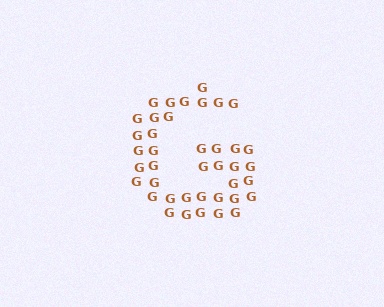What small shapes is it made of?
It is made of small letter G's.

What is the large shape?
The large shape is the letter G.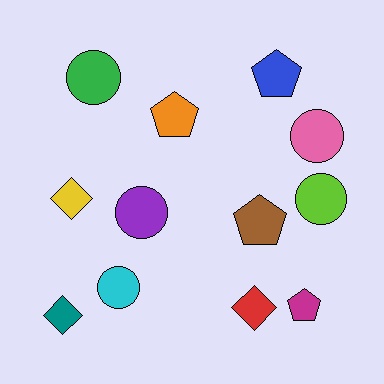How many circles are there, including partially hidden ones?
There are 5 circles.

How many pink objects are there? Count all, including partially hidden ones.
There is 1 pink object.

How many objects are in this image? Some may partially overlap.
There are 12 objects.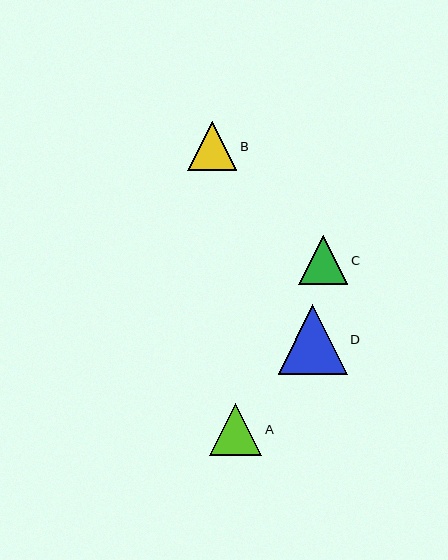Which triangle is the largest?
Triangle D is the largest with a size of approximately 69 pixels.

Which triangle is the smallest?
Triangle B is the smallest with a size of approximately 50 pixels.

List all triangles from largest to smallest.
From largest to smallest: D, A, C, B.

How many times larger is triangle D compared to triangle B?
Triangle D is approximately 1.4 times the size of triangle B.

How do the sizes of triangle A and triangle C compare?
Triangle A and triangle C are approximately the same size.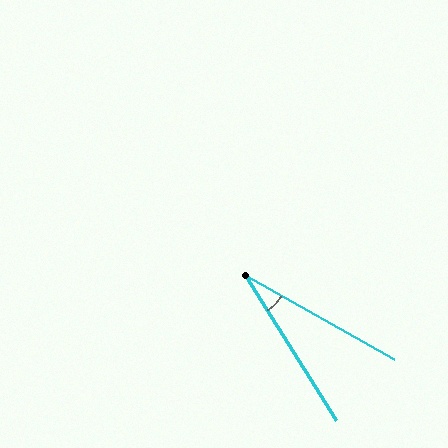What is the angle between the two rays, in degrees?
Approximately 28 degrees.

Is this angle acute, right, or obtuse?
It is acute.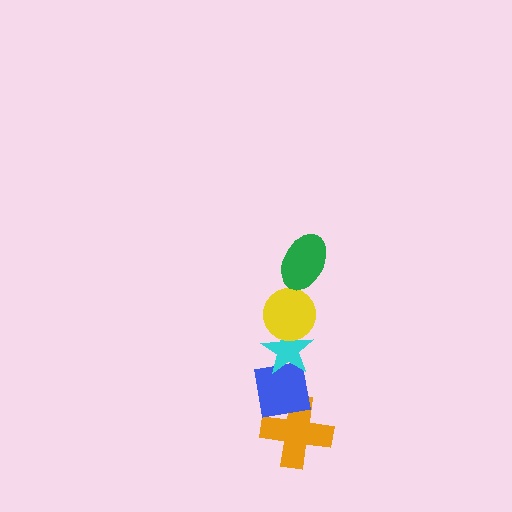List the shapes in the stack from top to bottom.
From top to bottom: the green ellipse, the yellow circle, the cyan star, the blue square, the orange cross.